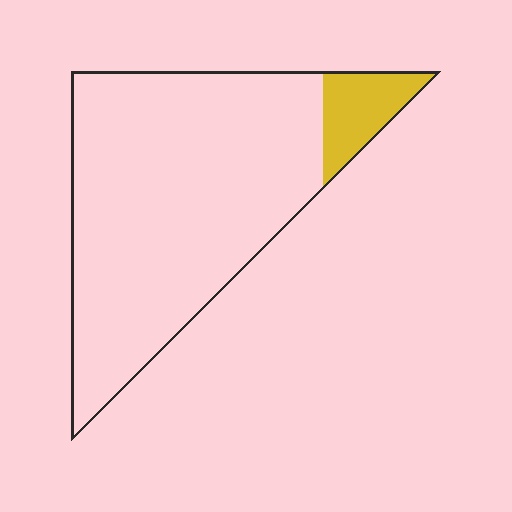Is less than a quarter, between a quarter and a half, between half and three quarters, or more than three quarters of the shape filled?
Less than a quarter.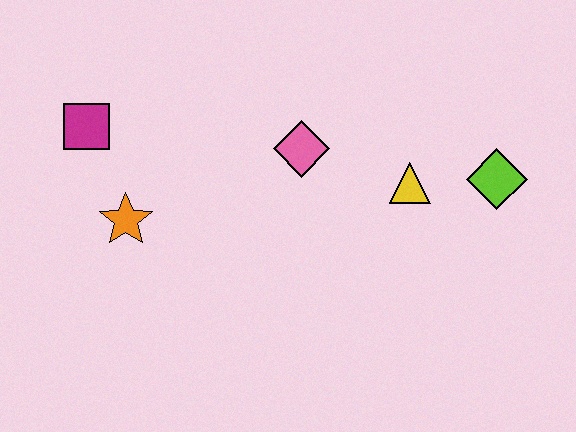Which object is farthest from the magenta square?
The lime diamond is farthest from the magenta square.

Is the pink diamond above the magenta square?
No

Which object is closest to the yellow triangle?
The lime diamond is closest to the yellow triangle.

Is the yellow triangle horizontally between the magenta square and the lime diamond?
Yes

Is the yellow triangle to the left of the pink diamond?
No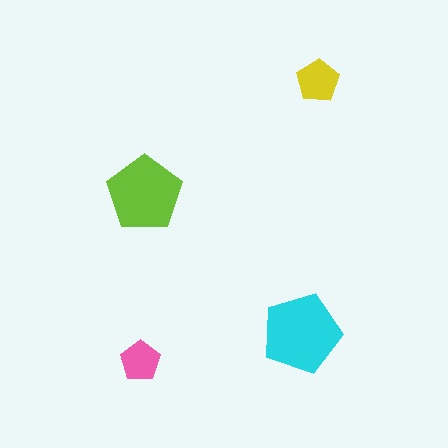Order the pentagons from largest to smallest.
the cyan one, the lime one, the yellow one, the pink one.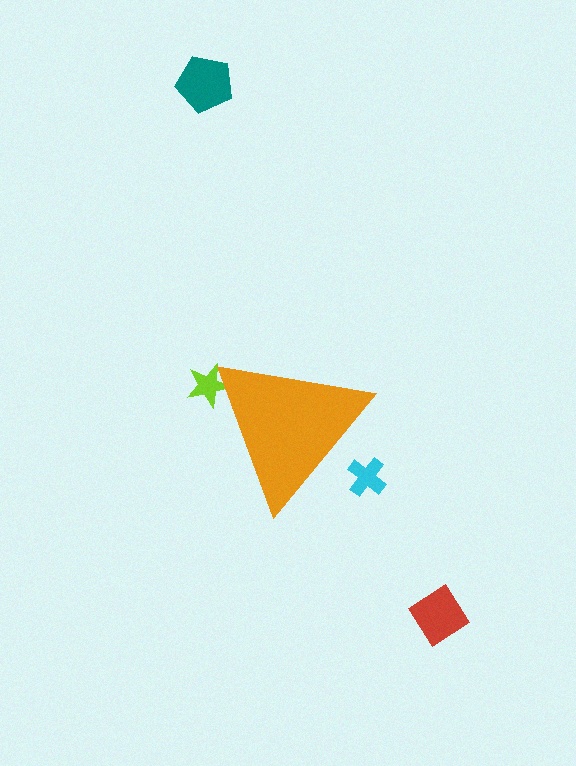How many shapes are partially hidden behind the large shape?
2 shapes are partially hidden.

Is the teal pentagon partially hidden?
No, the teal pentagon is fully visible.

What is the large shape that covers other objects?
An orange triangle.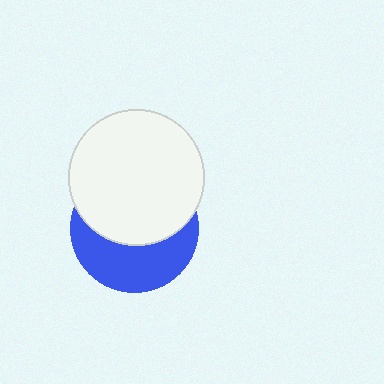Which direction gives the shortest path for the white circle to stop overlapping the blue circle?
Moving up gives the shortest separation.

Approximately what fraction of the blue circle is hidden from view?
Roughly 55% of the blue circle is hidden behind the white circle.